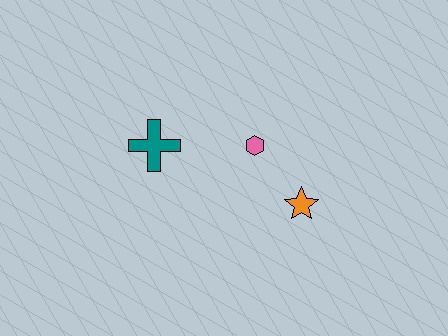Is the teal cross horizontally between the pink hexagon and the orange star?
No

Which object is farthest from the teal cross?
The orange star is farthest from the teal cross.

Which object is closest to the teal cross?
The pink hexagon is closest to the teal cross.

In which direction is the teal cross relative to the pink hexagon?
The teal cross is to the left of the pink hexagon.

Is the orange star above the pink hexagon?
No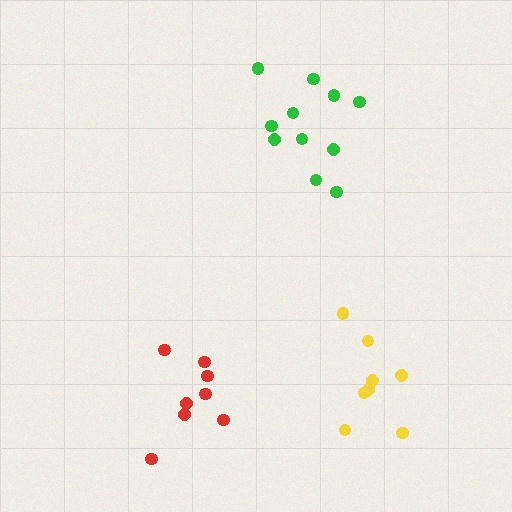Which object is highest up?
The green cluster is topmost.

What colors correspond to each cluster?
The clusters are colored: green, red, yellow.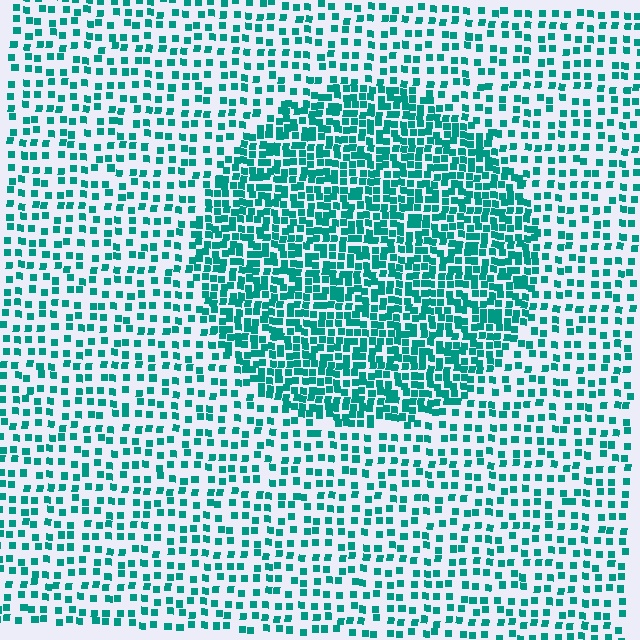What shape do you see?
I see a circle.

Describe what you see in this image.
The image contains small teal elements arranged at two different densities. A circle-shaped region is visible where the elements are more densely packed than the surrounding area.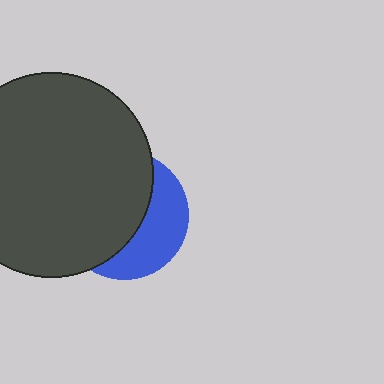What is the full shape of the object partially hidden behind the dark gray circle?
The partially hidden object is a blue circle.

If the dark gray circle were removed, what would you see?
You would see the complete blue circle.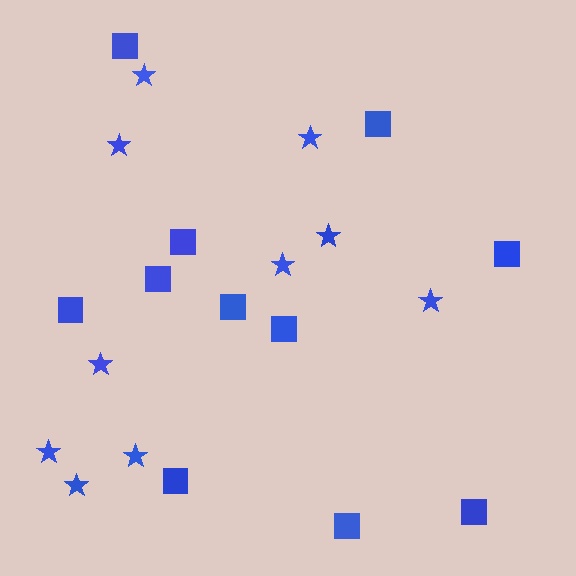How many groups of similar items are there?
There are 2 groups: one group of squares (11) and one group of stars (10).